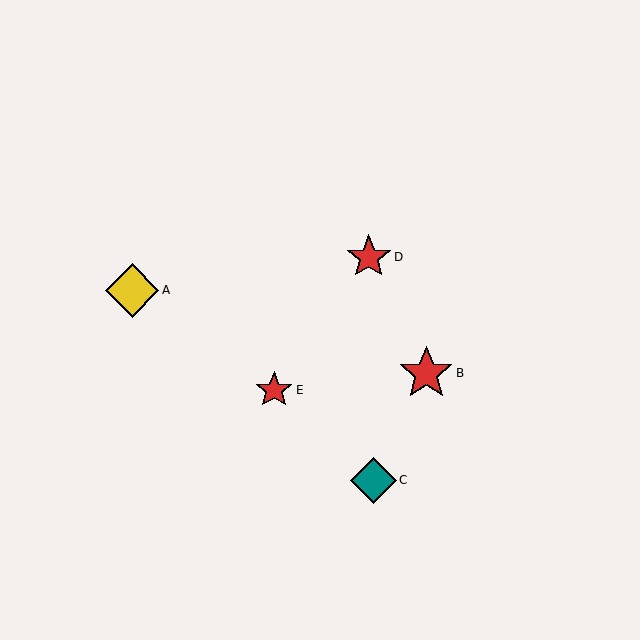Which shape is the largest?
The red star (labeled B) is the largest.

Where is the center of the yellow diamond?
The center of the yellow diamond is at (132, 290).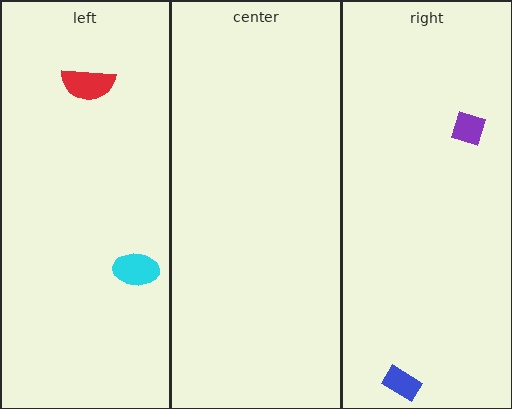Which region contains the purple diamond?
The right region.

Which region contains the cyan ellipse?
The left region.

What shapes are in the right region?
The blue rectangle, the purple diamond.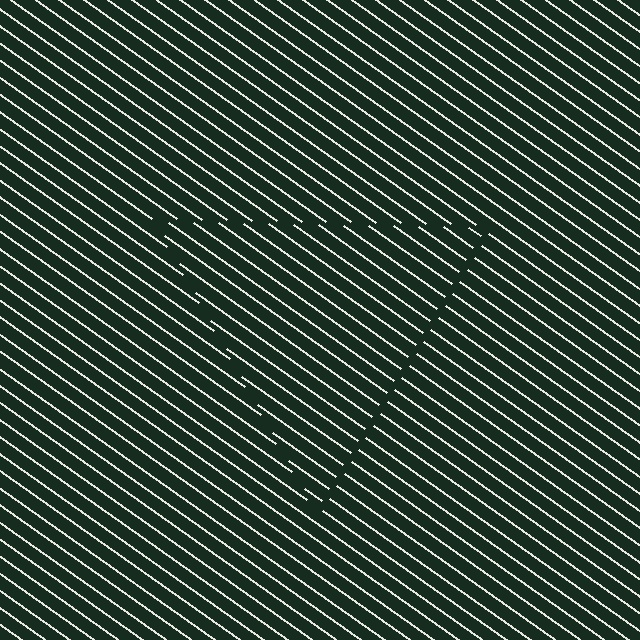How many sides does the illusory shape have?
3 sides — the line-ends trace a triangle.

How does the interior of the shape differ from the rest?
The interior of the shape contains the same grating, shifted by half a period — the contour is defined by the phase discontinuity where line-ends from the inner and outer gratings abut.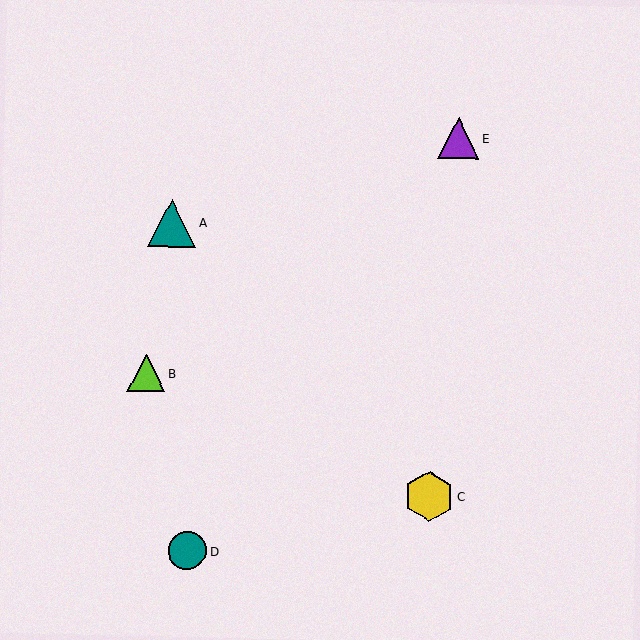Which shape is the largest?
The yellow hexagon (labeled C) is the largest.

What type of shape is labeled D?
Shape D is a teal circle.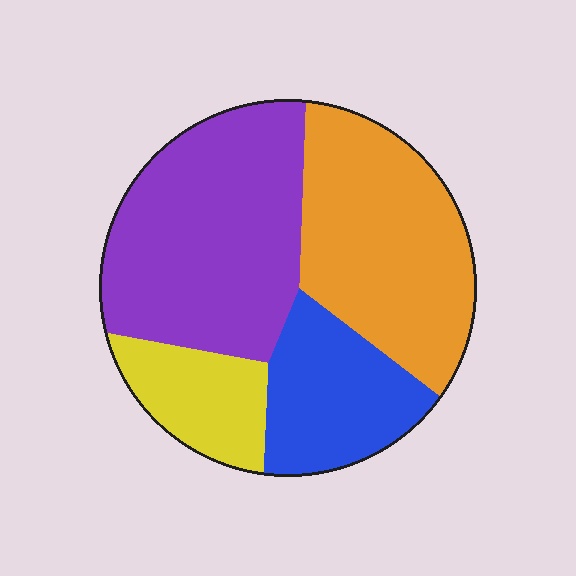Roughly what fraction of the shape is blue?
Blue takes up about one sixth (1/6) of the shape.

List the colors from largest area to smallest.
From largest to smallest: purple, orange, blue, yellow.